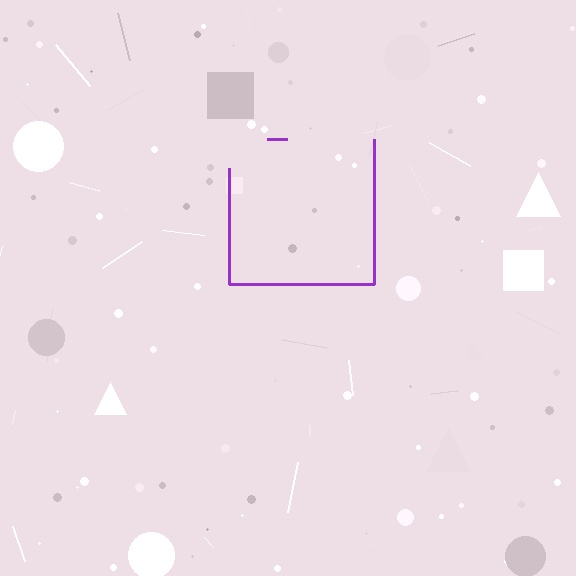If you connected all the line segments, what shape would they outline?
They would outline a square.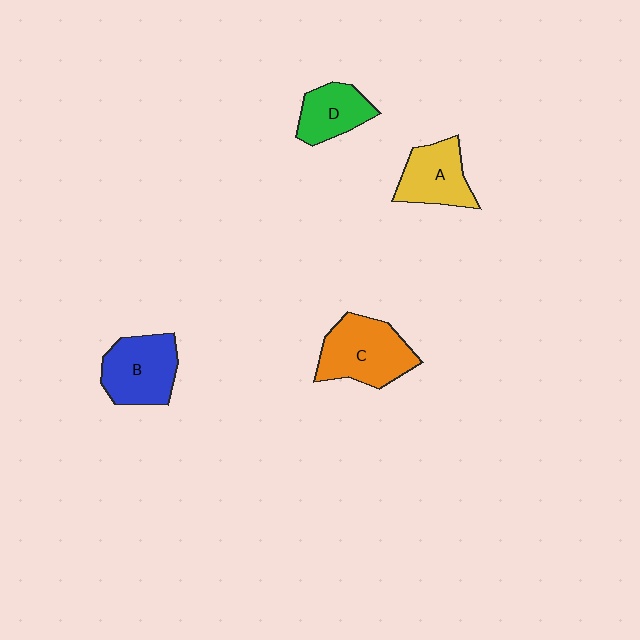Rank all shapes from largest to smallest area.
From largest to smallest: C (orange), B (blue), A (yellow), D (green).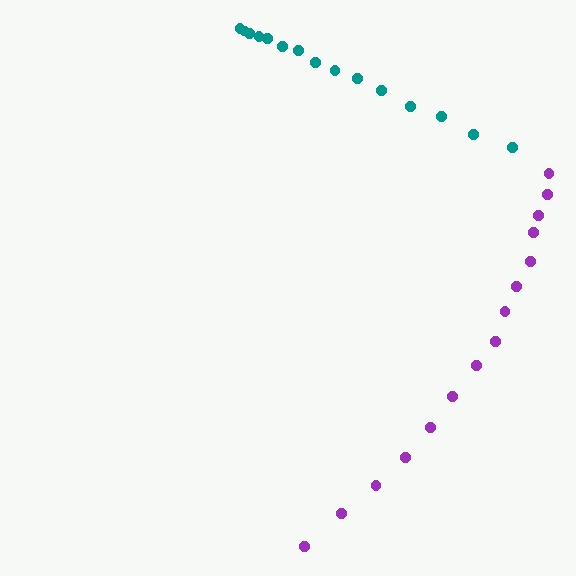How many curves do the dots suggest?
There are 2 distinct paths.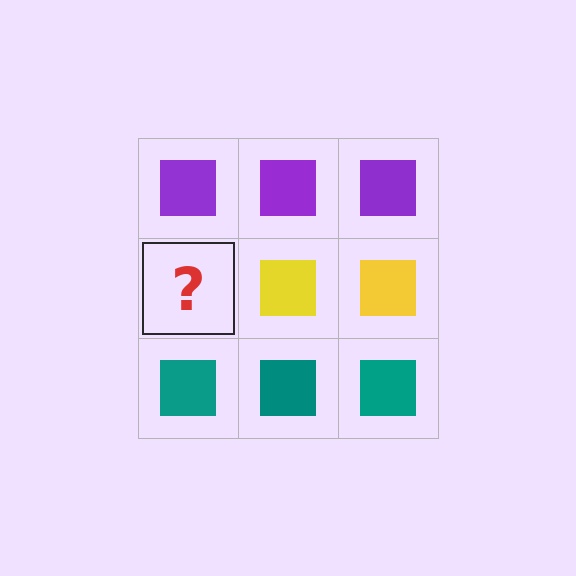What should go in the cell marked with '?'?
The missing cell should contain a yellow square.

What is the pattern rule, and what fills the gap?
The rule is that each row has a consistent color. The gap should be filled with a yellow square.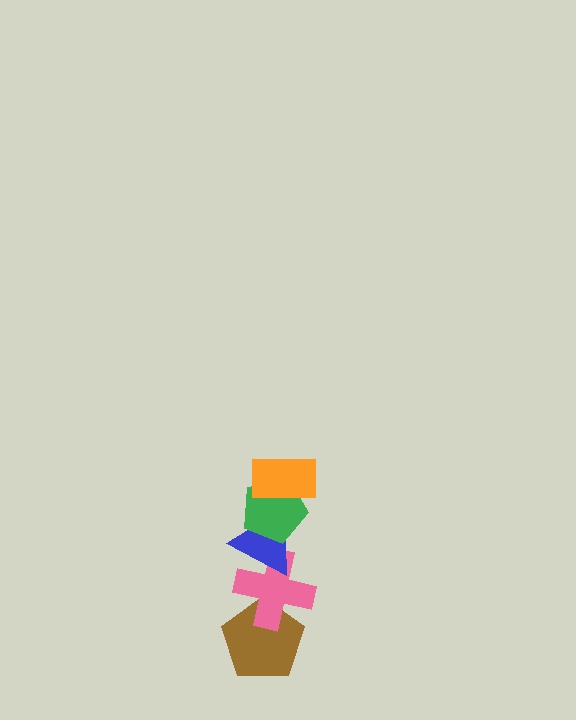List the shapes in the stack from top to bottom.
From top to bottom: the orange rectangle, the green pentagon, the blue triangle, the pink cross, the brown pentagon.